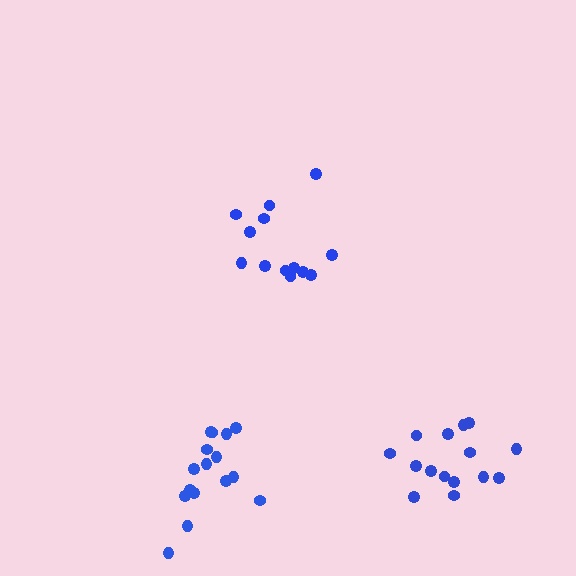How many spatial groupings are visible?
There are 3 spatial groupings.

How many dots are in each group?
Group 1: 15 dots, Group 2: 16 dots, Group 3: 13 dots (44 total).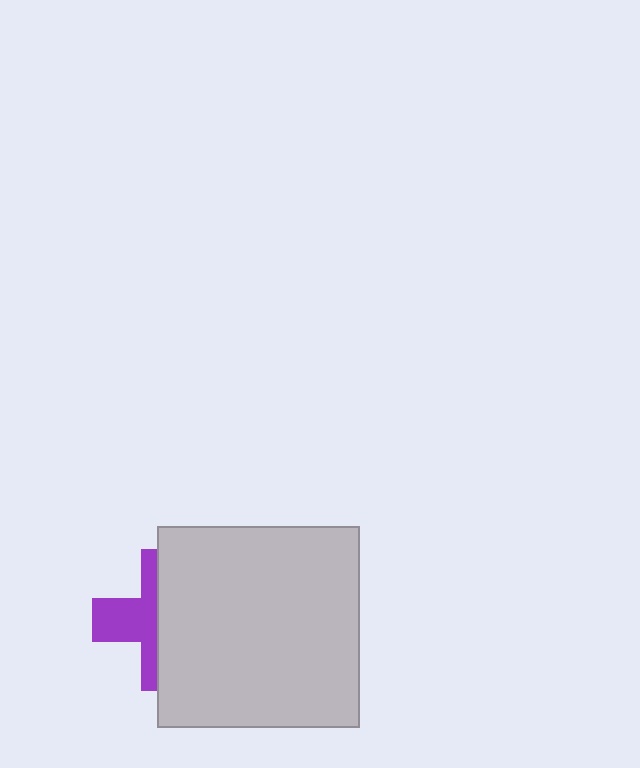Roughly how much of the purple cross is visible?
A small part of it is visible (roughly 42%).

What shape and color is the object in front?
The object in front is a light gray square.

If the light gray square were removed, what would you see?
You would see the complete purple cross.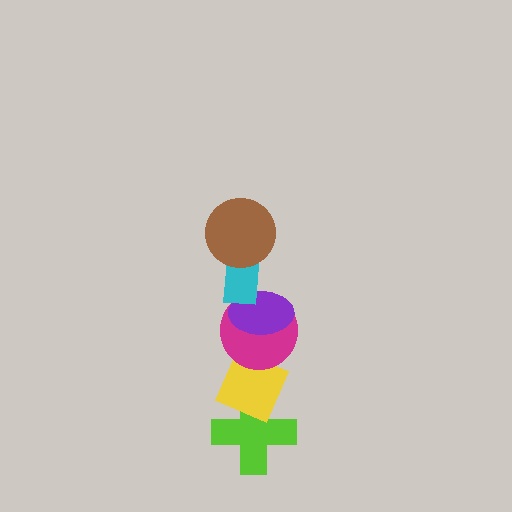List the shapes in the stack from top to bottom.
From top to bottom: the brown circle, the cyan rectangle, the purple ellipse, the magenta circle, the yellow diamond, the lime cross.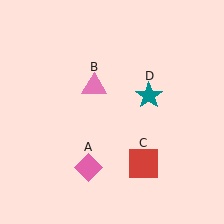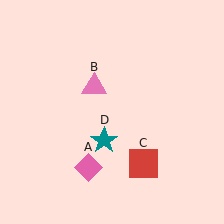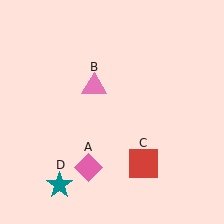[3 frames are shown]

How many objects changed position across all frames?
1 object changed position: teal star (object D).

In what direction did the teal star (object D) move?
The teal star (object D) moved down and to the left.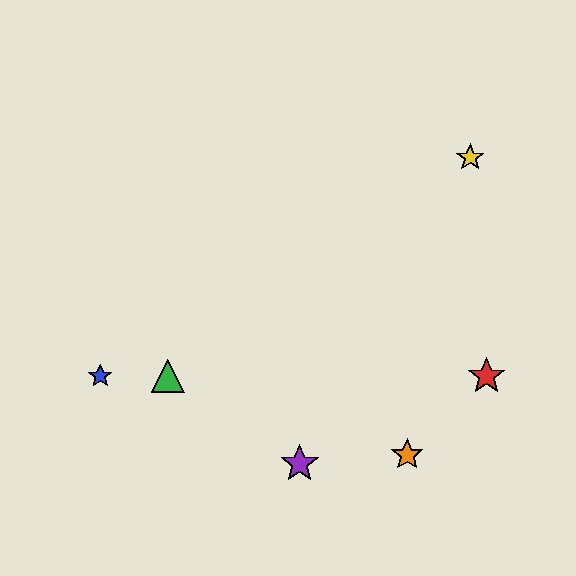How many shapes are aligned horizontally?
3 shapes (the red star, the blue star, the green triangle) are aligned horizontally.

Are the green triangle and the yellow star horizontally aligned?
No, the green triangle is at y≈376 and the yellow star is at y≈157.